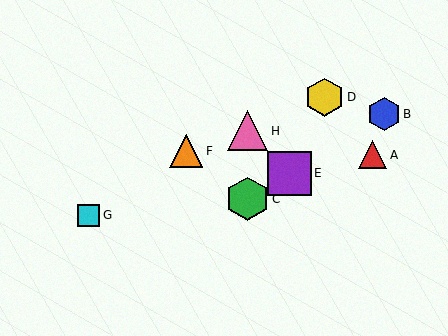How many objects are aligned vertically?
2 objects (C, H) are aligned vertically.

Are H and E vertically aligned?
No, H is at x≈247 and E is at x≈289.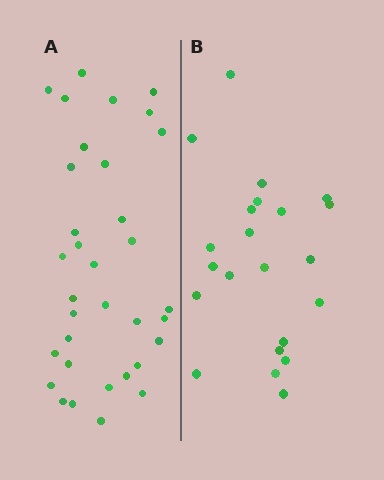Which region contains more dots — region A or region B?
Region A (the left region) has more dots.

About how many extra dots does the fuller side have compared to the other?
Region A has roughly 12 or so more dots than region B.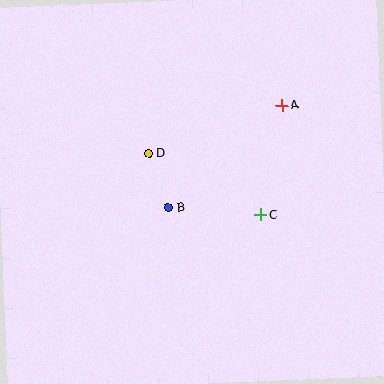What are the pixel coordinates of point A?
Point A is at (282, 105).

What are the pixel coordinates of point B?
Point B is at (169, 208).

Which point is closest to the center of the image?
Point B at (169, 208) is closest to the center.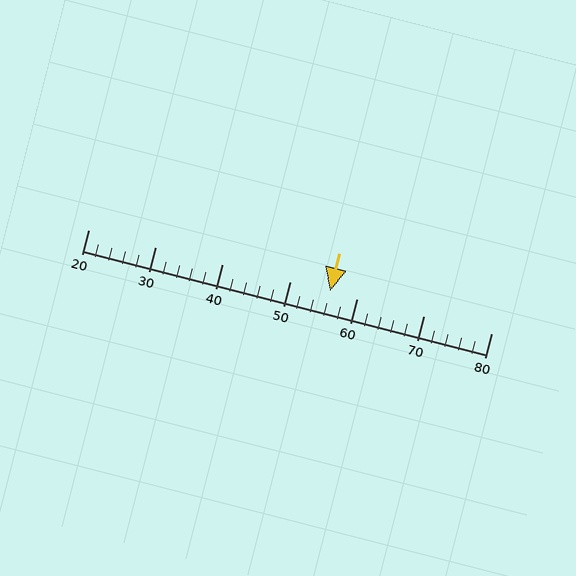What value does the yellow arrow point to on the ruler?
The yellow arrow points to approximately 56.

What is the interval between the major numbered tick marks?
The major tick marks are spaced 10 units apart.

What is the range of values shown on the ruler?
The ruler shows values from 20 to 80.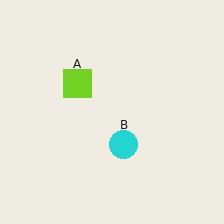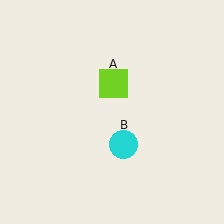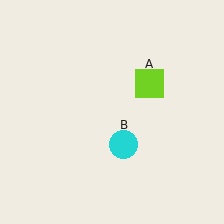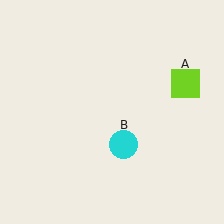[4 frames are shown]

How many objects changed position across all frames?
1 object changed position: lime square (object A).